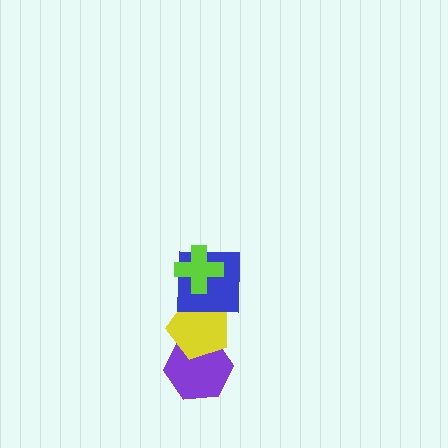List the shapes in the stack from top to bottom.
From top to bottom: the lime cross, the blue square, the yellow pentagon, the purple hexagon.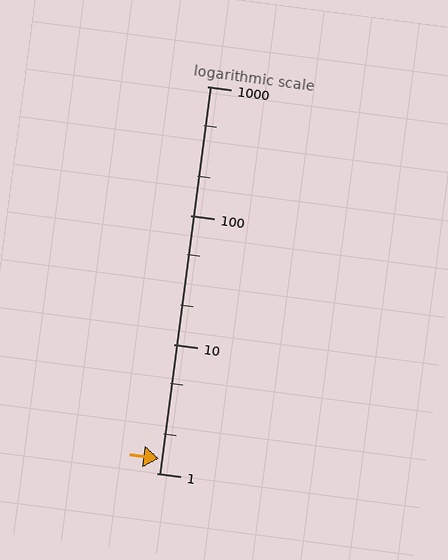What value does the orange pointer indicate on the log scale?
The pointer indicates approximately 1.3.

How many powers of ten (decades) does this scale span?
The scale spans 3 decades, from 1 to 1000.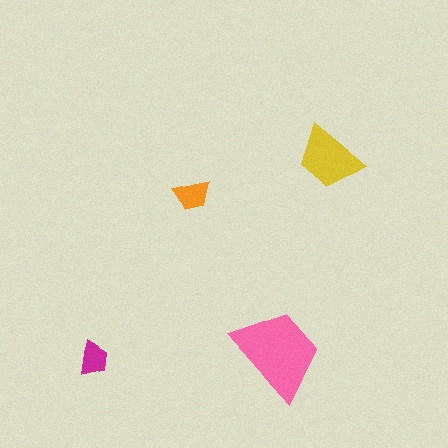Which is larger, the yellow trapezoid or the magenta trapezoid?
The yellow one.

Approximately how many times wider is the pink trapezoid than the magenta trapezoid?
About 2.5 times wider.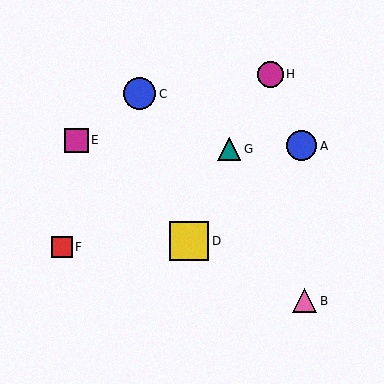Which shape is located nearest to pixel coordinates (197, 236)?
The yellow square (labeled D) at (189, 241) is nearest to that location.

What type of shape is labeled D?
Shape D is a yellow square.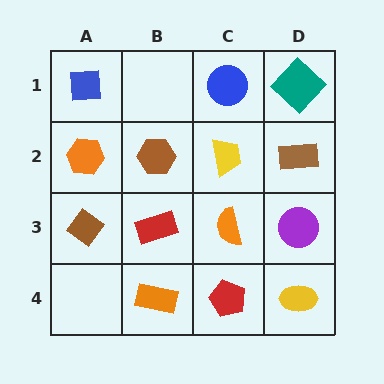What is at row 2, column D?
A brown rectangle.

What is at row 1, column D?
A teal diamond.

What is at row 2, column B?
A brown hexagon.